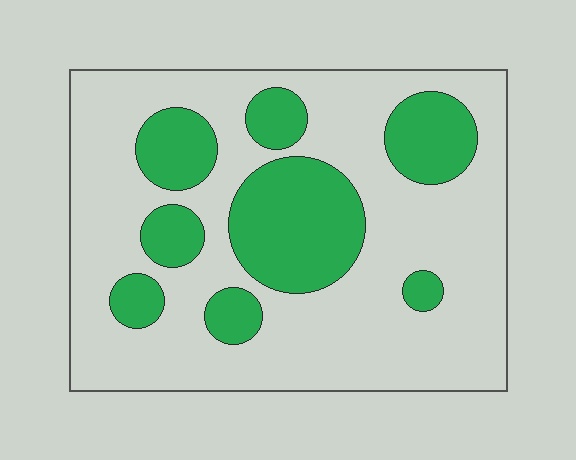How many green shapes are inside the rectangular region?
8.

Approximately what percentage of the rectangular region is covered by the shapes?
Approximately 30%.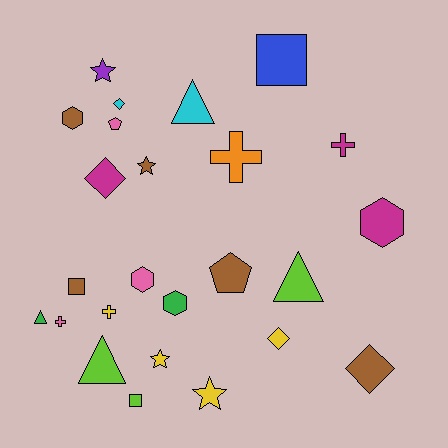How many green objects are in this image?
There are 2 green objects.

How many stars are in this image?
There are 4 stars.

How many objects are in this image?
There are 25 objects.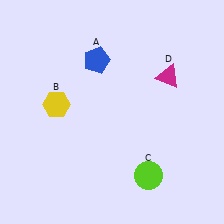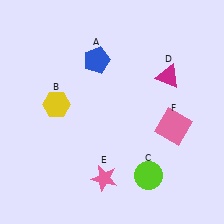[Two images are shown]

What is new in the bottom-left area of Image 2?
A pink star (E) was added in the bottom-left area of Image 2.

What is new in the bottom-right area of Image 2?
A pink square (F) was added in the bottom-right area of Image 2.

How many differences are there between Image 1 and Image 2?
There are 2 differences between the two images.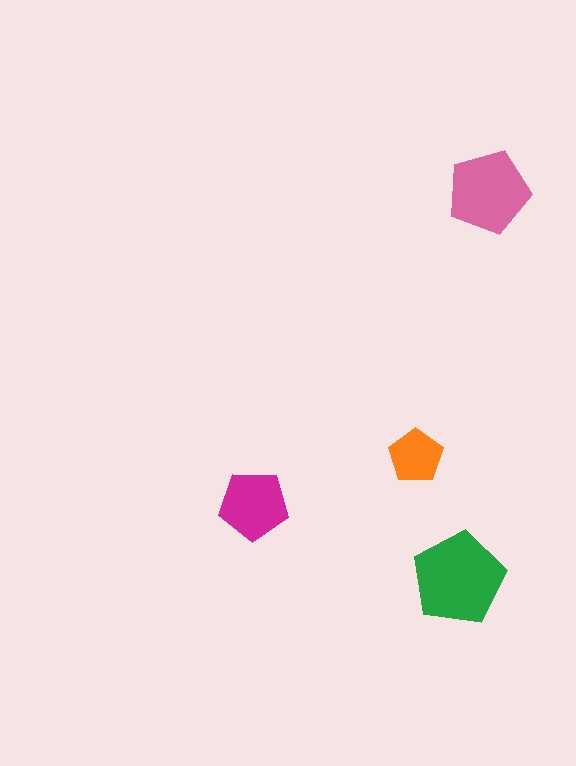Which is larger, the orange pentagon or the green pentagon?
The green one.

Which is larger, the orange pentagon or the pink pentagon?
The pink one.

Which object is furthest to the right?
The pink pentagon is rightmost.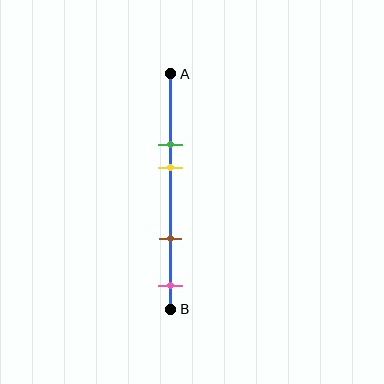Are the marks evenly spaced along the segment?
No, the marks are not evenly spaced.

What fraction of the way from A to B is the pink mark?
The pink mark is approximately 90% (0.9) of the way from A to B.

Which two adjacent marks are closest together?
The green and yellow marks are the closest adjacent pair.